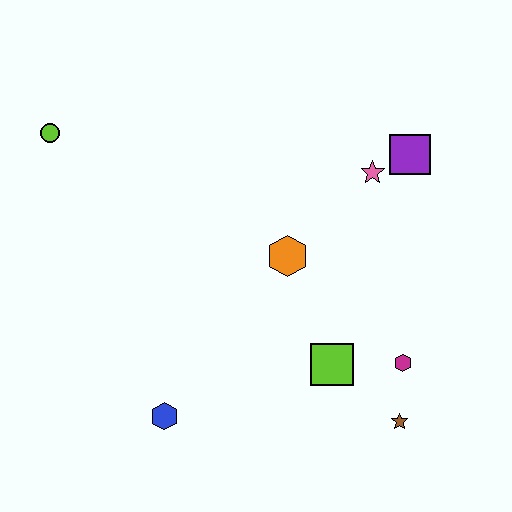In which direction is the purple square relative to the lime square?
The purple square is above the lime square.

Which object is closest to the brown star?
The magenta hexagon is closest to the brown star.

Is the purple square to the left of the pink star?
No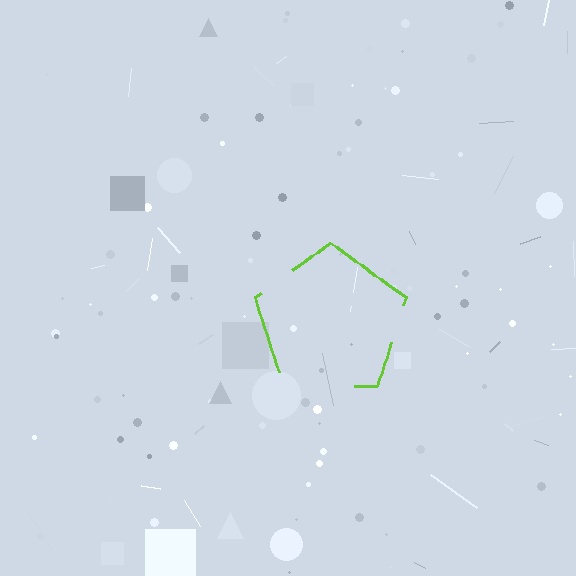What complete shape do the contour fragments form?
The contour fragments form a pentagon.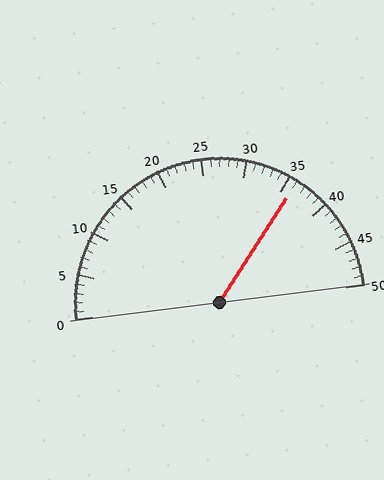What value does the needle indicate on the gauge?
The needle indicates approximately 36.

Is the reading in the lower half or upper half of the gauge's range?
The reading is in the upper half of the range (0 to 50).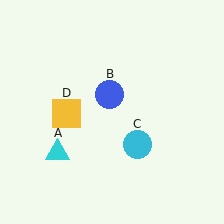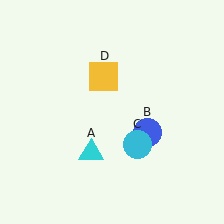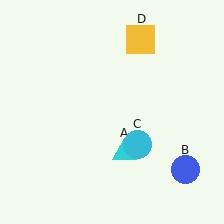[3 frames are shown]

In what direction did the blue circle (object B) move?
The blue circle (object B) moved down and to the right.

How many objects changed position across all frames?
3 objects changed position: cyan triangle (object A), blue circle (object B), yellow square (object D).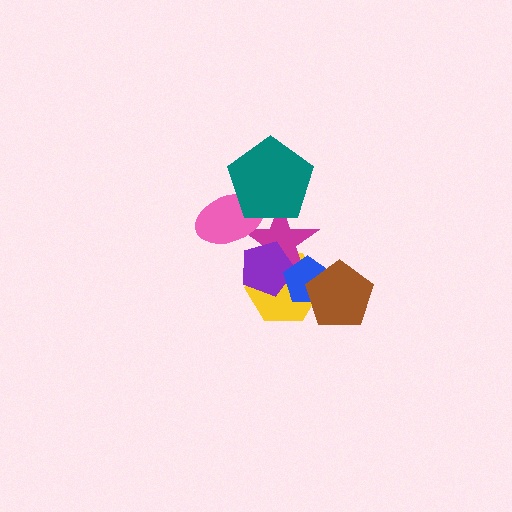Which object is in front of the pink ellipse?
The teal pentagon is in front of the pink ellipse.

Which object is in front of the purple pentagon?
The blue pentagon is in front of the purple pentagon.